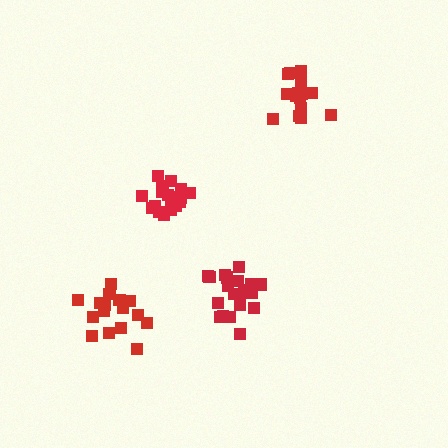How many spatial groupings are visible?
There are 4 spatial groupings.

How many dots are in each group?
Group 1: 16 dots, Group 2: 21 dots, Group 3: 20 dots, Group 4: 16 dots (73 total).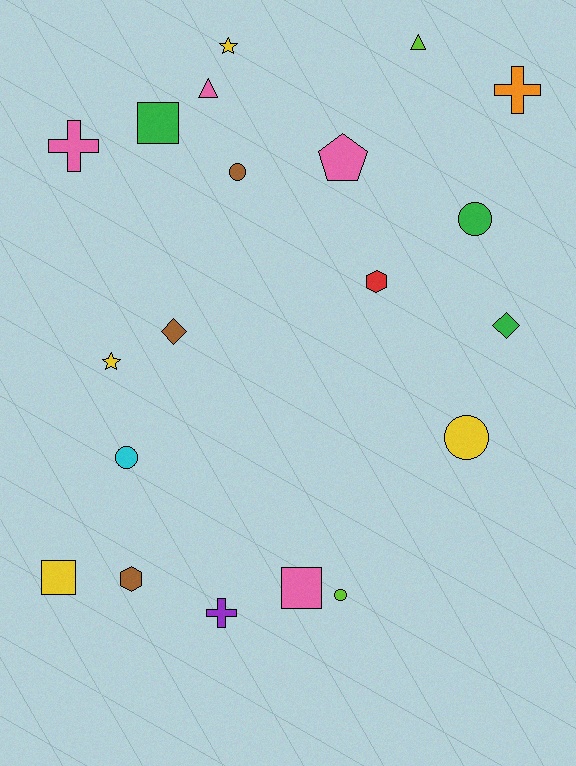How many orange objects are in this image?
There is 1 orange object.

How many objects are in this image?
There are 20 objects.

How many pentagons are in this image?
There is 1 pentagon.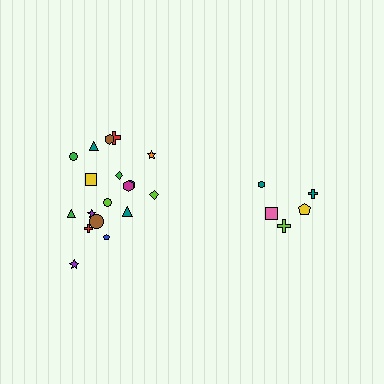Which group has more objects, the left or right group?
The left group.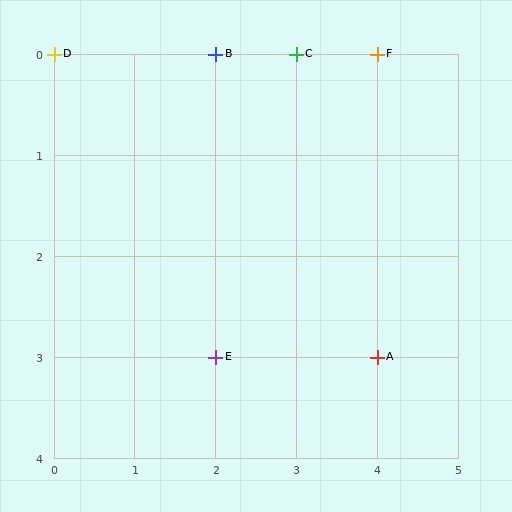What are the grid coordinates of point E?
Point E is at grid coordinates (2, 3).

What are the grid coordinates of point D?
Point D is at grid coordinates (0, 0).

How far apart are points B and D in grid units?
Points B and D are 2 columns apart.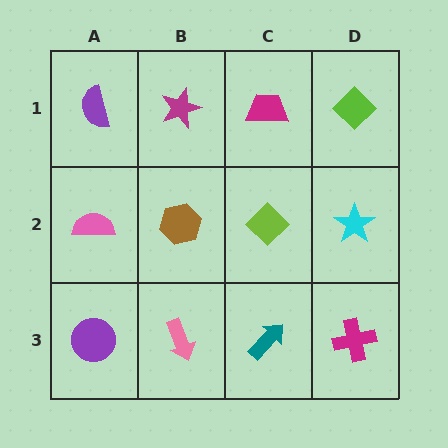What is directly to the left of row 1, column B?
A purple semicircle.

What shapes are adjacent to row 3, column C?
A lime diamond (row 2, column C), a pink arrow (row 3, column B), a magenta cross (row 3, column D).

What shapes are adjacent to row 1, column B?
A brown hexagon (row 2, column B), a purple semicircle (row 1, column A), a magenta trapezoid (row 1, column C).